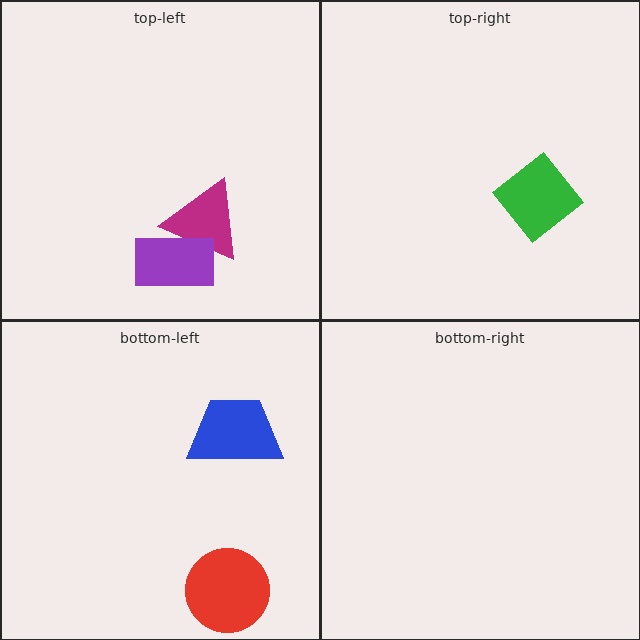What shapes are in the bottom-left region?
The blue trapezoid, the red circle.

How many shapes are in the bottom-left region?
2.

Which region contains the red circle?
The bottom-left region.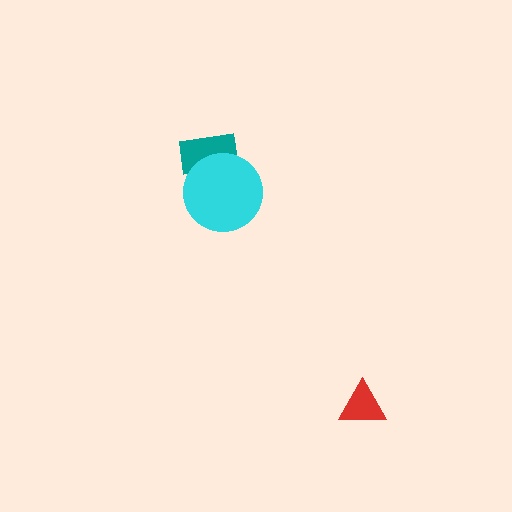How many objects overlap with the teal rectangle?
1 object overlaps with the teal rectangle.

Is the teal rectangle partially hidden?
Yes, it is partially covered by another shape.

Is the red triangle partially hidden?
No, no other shape covers it.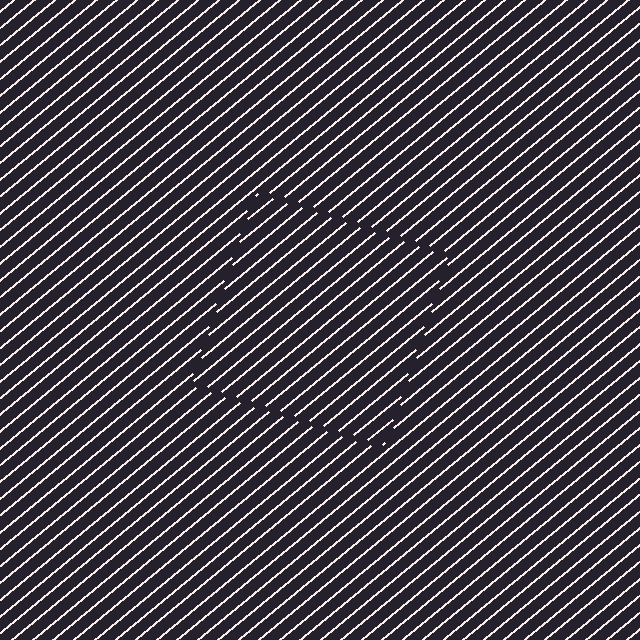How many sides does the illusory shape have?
4 sides — the line-ends trace a square.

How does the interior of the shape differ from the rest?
The interior of the shape contains the same grating, shifted by half a period — the contour is defined by the phase discontinuity where line-ends from the inner and outer gratings abut.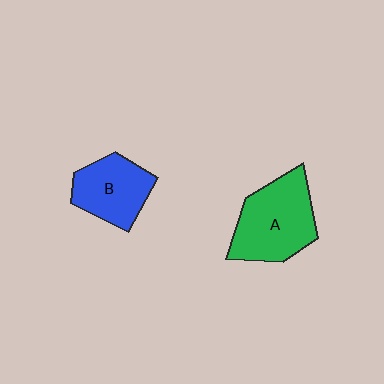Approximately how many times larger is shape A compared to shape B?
Approximately 1.4 times.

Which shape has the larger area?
Shape A (green).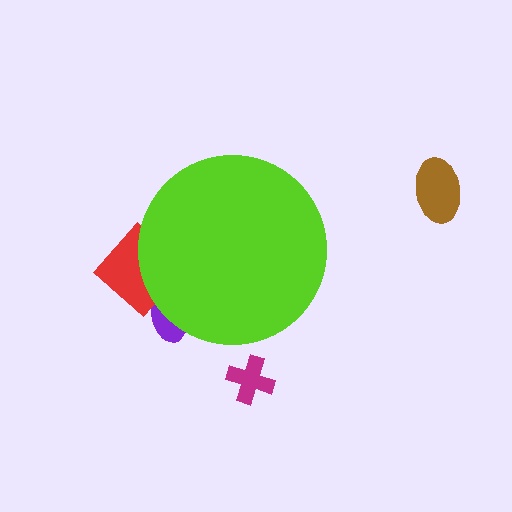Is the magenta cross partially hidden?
No, the magenta cross is fully visible.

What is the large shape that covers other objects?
A lime circle.